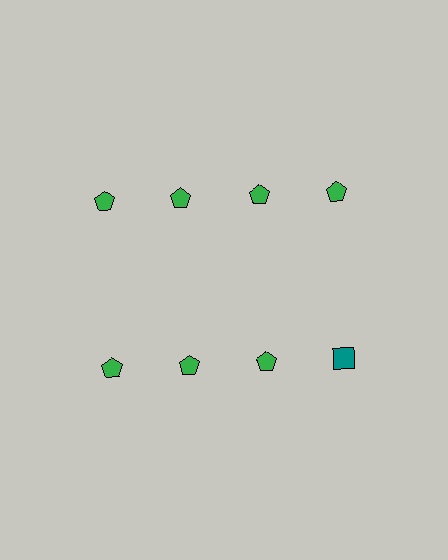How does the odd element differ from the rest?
It differs in both color (teal instead of green) and shape (square instead of pentagon).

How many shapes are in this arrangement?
There are 8 shapes arranged in a grid pattern.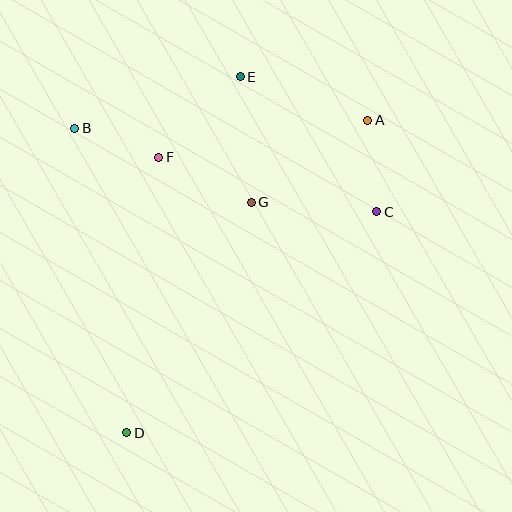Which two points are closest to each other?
Points B and F are closest to each other.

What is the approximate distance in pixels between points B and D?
The distance between B and D is approximately 309 pixels.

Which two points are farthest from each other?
Points A and D are farthest from each other.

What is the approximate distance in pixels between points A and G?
The distance between A and G is approximately 142 pixels.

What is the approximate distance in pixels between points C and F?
The distance between C and F is approximately 225 pixels.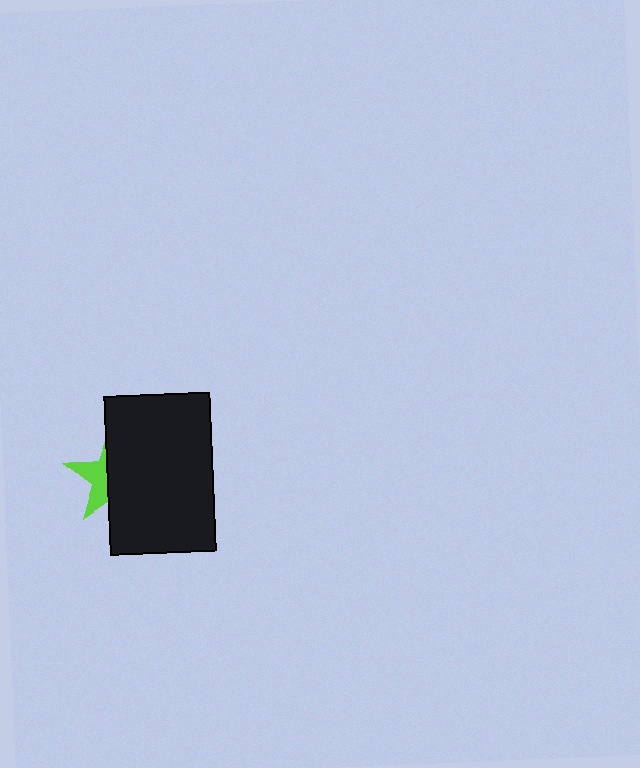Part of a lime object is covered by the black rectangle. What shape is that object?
It is a star.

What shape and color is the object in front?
The object in front is a black rectangle.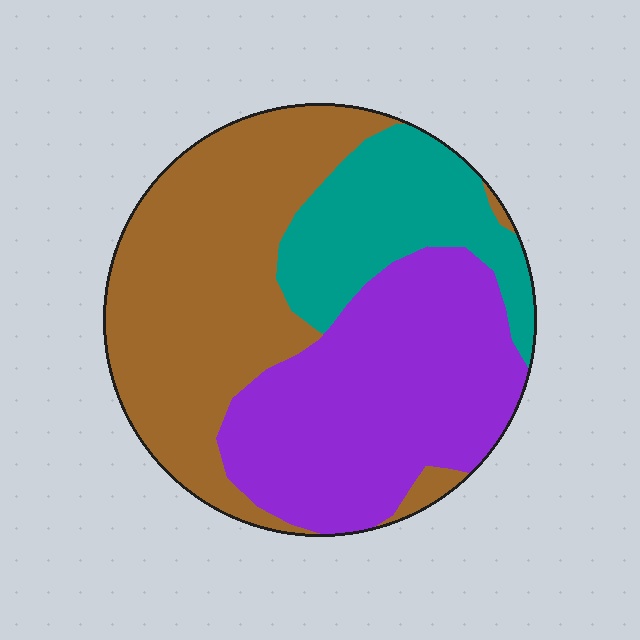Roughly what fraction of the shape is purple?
Purple takes up about three eighths (3/8) of the shape.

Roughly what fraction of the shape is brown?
Brown takes up about two fifths (2/5) of the shape.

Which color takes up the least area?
Teal, at roughly 20%.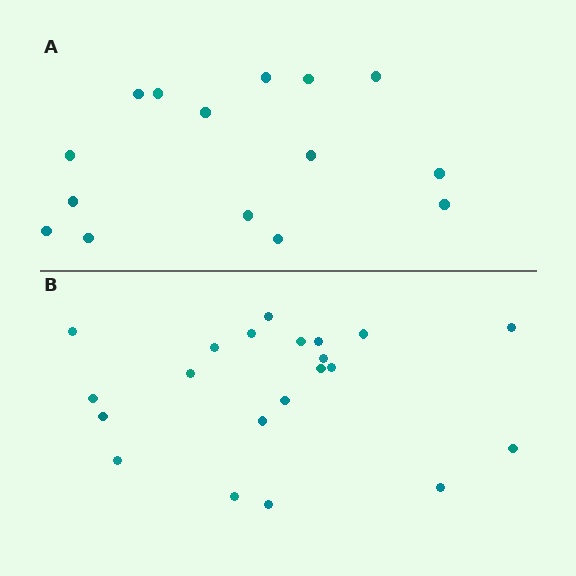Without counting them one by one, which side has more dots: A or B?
Region B (the bottom region) has more dots.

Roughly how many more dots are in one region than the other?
Region B has about 6 more dots than region A.